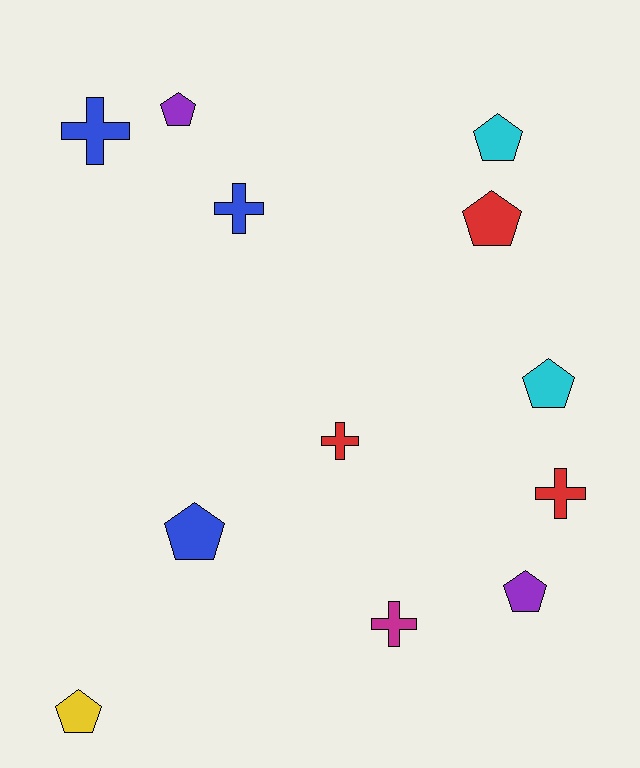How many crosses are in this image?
There are 5 crosses.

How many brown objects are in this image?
There are no brown objects.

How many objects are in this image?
There are 12 objects.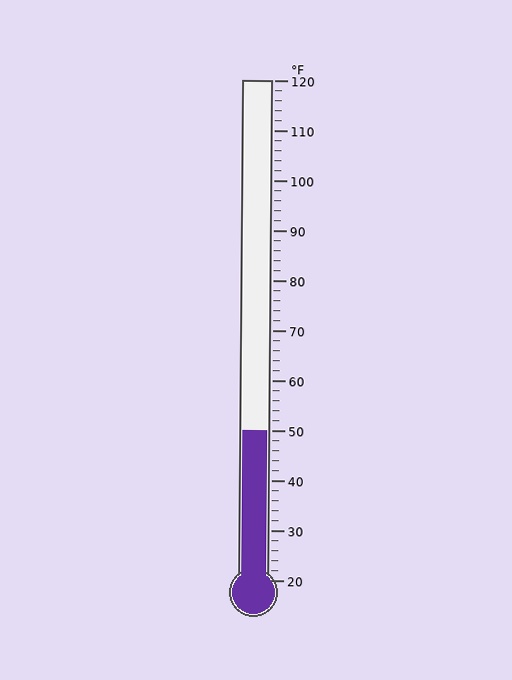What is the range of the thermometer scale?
The thermometer scale ranges from 20°F to 120°F.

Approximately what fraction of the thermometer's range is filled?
The thermometer is filled to approximately 30% of its range.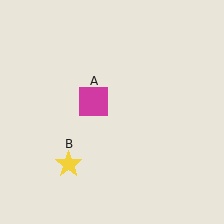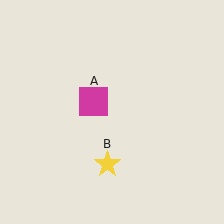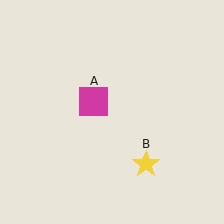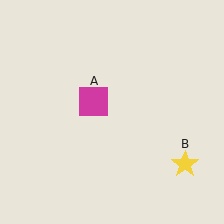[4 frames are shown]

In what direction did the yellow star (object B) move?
The yellow star (object B) moved right.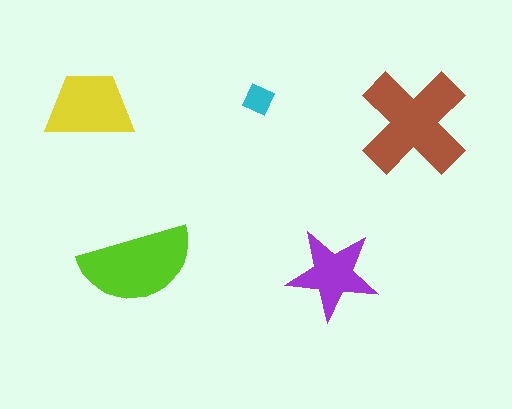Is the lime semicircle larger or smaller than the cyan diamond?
Larger.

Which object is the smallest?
The cyan diamond.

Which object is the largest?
The brown cross.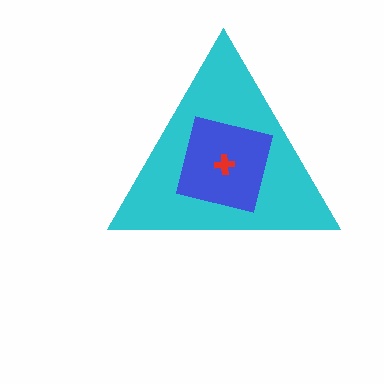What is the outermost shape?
The cyan triangle.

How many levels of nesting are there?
3.